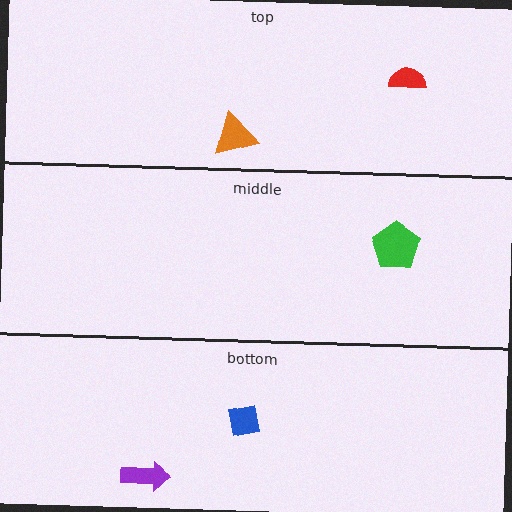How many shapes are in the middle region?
1.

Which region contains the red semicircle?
The top region.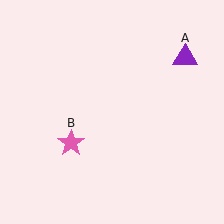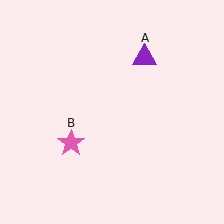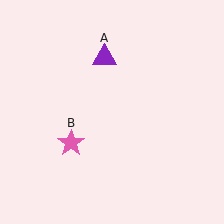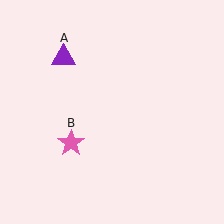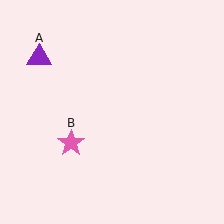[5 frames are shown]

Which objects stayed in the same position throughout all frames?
Pink star (object B) remained stationary.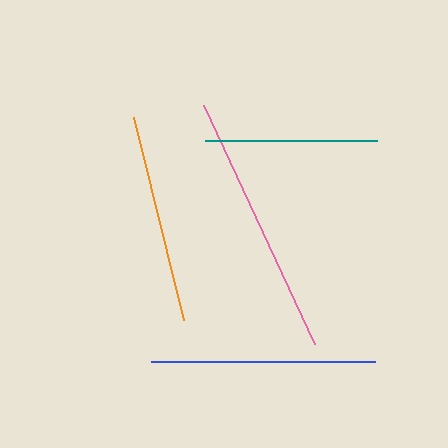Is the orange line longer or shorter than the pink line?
The pink line is longer than the orange line.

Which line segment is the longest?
The pink line is the longest at approximately 264 pixels.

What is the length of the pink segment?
The pink segment is approximately 264 pixels long.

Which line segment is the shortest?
The teal line is the shortest at approximately 171 pixels.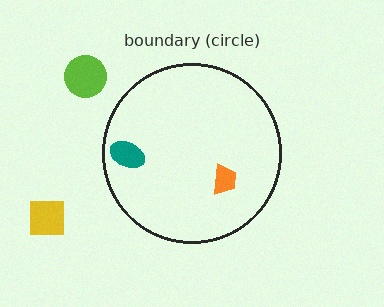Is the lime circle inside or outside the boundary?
Outside.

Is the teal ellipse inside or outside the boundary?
Inside.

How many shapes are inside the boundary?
2 inside, 2 outside.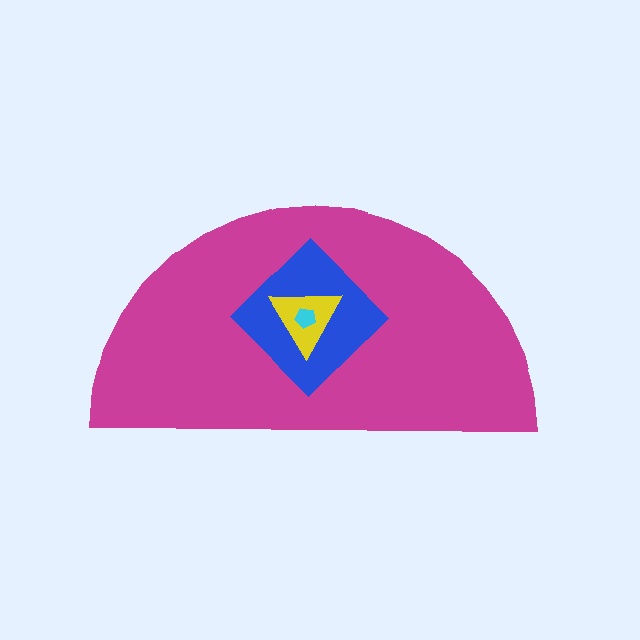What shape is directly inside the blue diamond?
The yellow triangle.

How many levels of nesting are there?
4.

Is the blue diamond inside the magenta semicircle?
Yes.